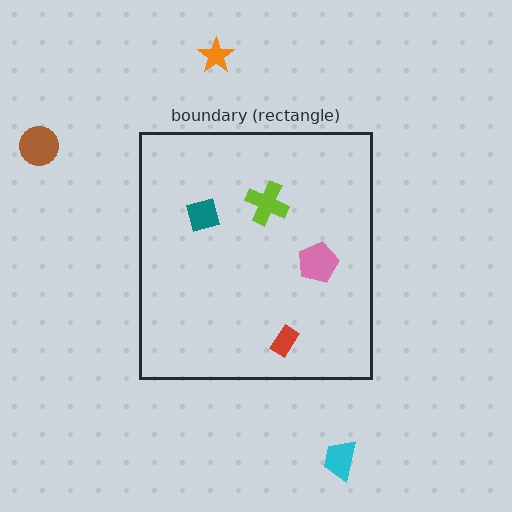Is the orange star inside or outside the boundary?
Outside.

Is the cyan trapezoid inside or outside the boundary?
Outside.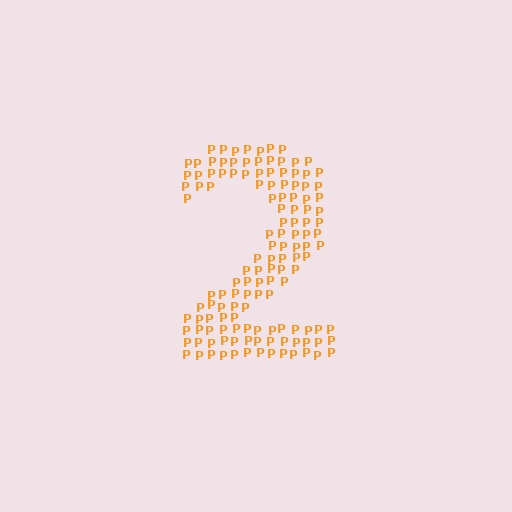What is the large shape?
The large shape is the digit 2.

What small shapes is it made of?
It is made of small letter P's.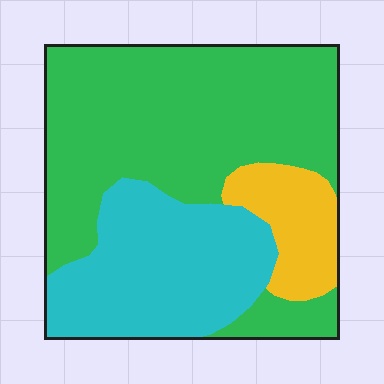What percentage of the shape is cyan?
Cyan covers around 30% of the shape.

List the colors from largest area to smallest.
From largest to smallest: green, cyan, yellow.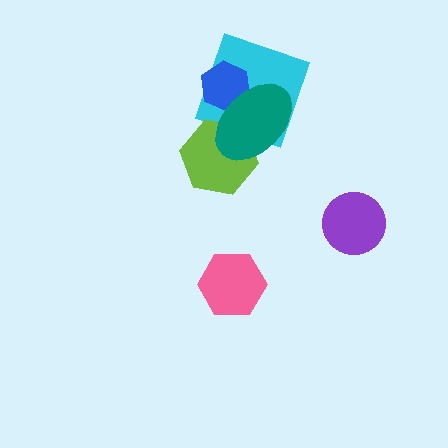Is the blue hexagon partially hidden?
Yes, it is partially covered by another shape.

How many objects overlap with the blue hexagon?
2 objects overlap with the blue hexagon.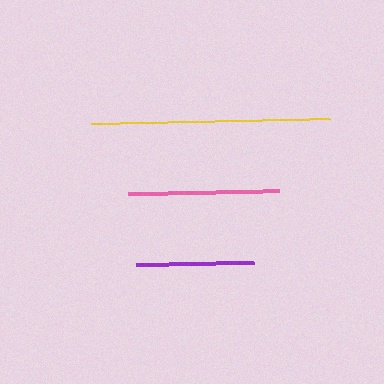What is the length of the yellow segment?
The yellow segment is approximately 239 pixels long.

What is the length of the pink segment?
The pink segment is approximately 150 pixels long.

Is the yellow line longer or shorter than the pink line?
The yellow line is longer than the pink line.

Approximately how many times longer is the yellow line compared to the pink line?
The yellow line is approximately 1.6 times the length of the pink line.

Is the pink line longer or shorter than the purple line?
The pink line is longer than the purple line.